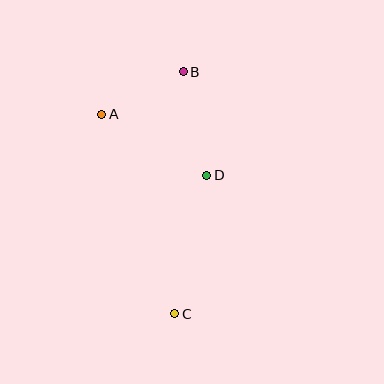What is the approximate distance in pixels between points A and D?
The distance between A and D is approximately 121 pixels.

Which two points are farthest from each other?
Points B and C are farthest from each other.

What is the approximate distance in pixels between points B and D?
The distance between B and D is approximately 106 pixels.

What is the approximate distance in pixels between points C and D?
The distance between C and D is approximately 142 pixels.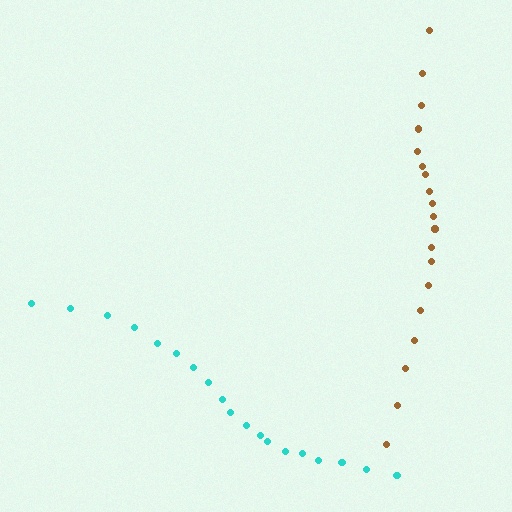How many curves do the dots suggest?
There are 2 distinct paths.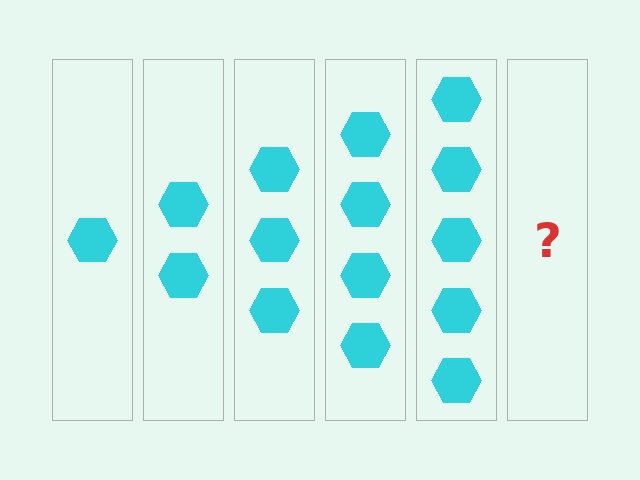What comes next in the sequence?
The next element should be 6 hexagons.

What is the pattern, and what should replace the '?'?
The pattern is that each step adds one more hexagon. The '?' should be 6 hexagons.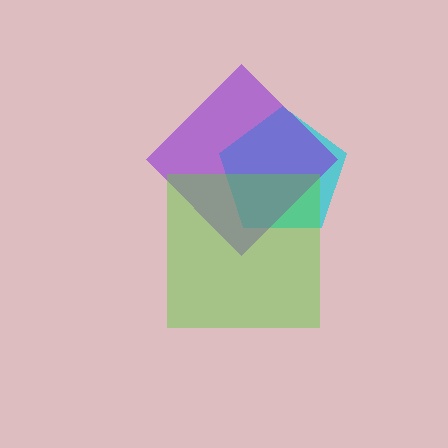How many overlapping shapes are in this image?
There are 3 overlapping shapes in the image.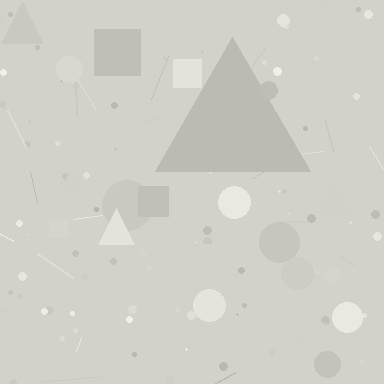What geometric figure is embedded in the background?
A triangle is embedded in the background.